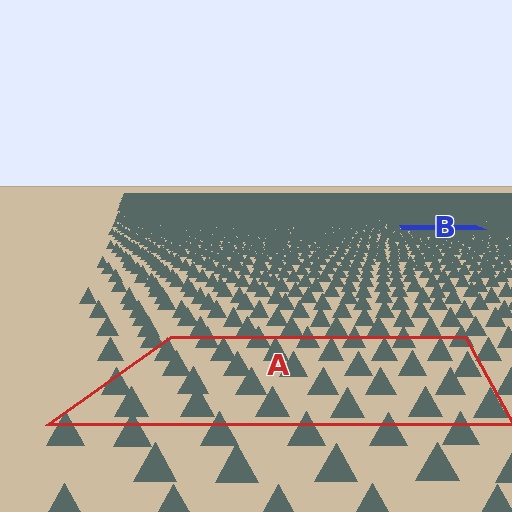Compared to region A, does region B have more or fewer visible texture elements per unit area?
Region B has more texture elements per unit area — they are packed more densely because it is farther away.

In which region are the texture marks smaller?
The texture marks are smaller in region B, because it is farther away.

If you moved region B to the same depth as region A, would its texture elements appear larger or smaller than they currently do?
They would appear larger. At a closer depth, the same texture elements are projected at a bigger on-screen size.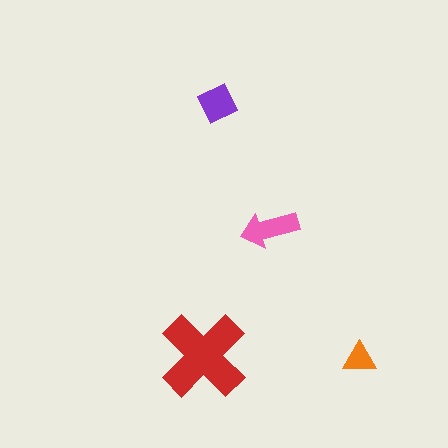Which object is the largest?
The red cross.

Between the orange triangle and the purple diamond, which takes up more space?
The purple diamond.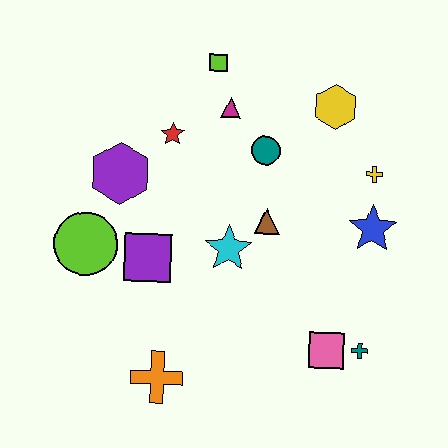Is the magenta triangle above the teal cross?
Yes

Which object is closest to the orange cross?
The purple square is closest to the orange cross.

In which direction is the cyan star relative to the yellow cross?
The cyan star is to the left of the yellow cross.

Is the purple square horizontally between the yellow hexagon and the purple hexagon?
Yes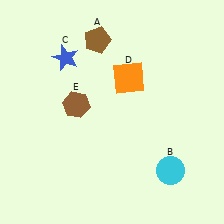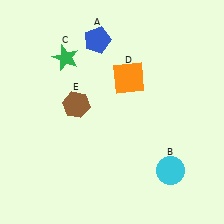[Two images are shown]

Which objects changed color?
A changed from brown to blue. C changed from blue to green.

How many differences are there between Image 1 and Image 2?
There are 2 differences between the two images.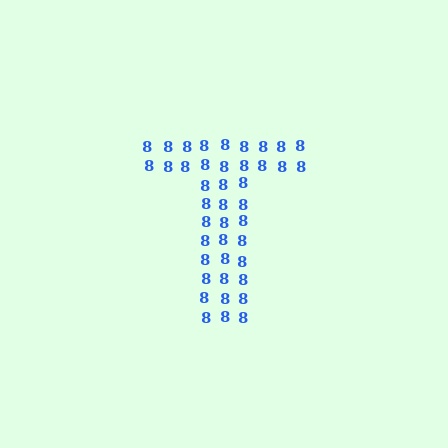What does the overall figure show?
The overall figure shows the letter T.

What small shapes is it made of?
It is made of small digit 8's.